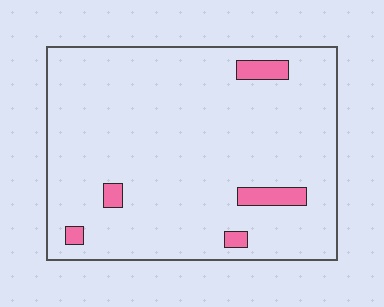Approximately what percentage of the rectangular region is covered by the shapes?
Approximately 5%.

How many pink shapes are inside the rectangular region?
5.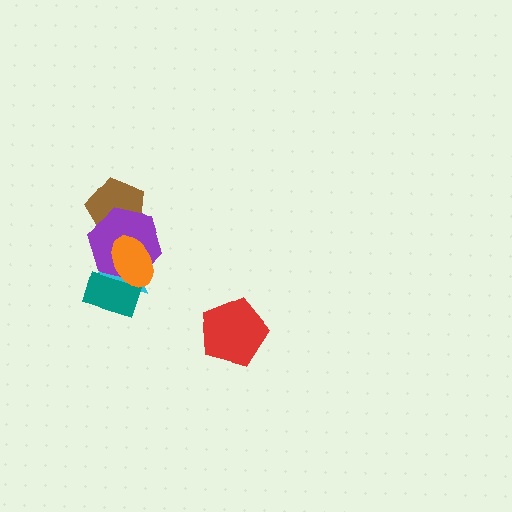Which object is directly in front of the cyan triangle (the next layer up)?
The teal rectangle is directly in front of the cyan triangle.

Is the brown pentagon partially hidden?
Yes, it is partially covered by another shape.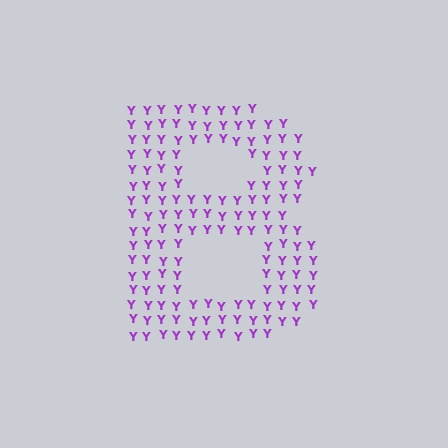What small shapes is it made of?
It is made of small letter Y's.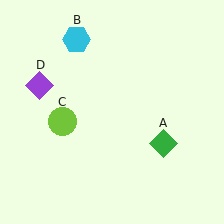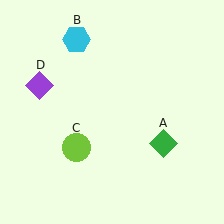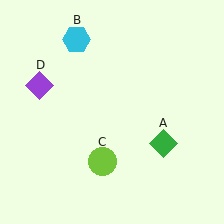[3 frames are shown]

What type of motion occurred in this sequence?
The lime circle (object C) rotated counterclockwise around the center of the scene.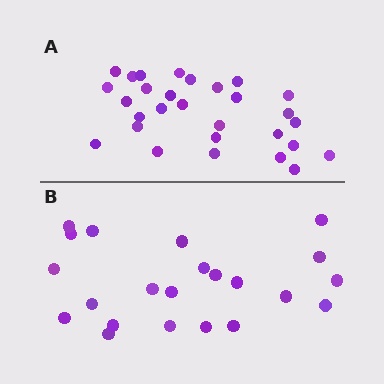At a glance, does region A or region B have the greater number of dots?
Region A (the top region) has more dots.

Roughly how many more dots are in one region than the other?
Region A has roughly 8 or so more dots than region B.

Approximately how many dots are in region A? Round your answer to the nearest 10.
About 30 dots. (The exact count is 29, which rounds to 30.)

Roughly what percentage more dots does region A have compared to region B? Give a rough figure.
About 30% more.